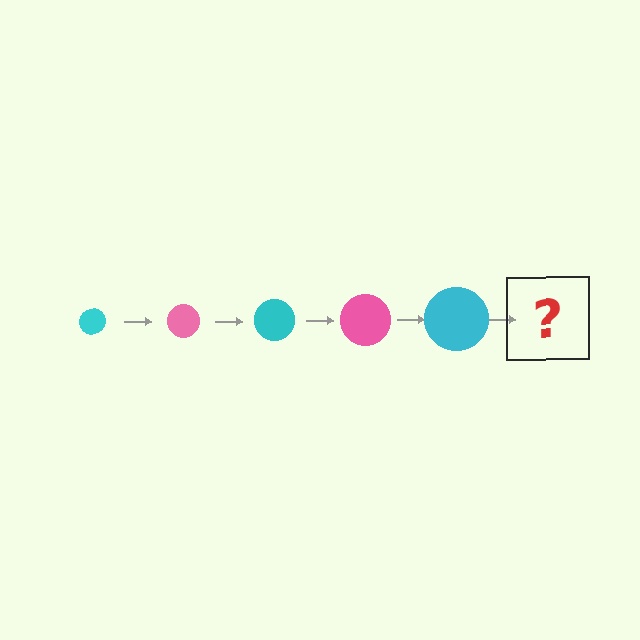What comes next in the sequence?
The next element should be a pink circle, larger than the previous one.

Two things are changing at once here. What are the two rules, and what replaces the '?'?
The two rules are that the circle grows larger each step and the color cycles through cyan and pink. The '?' should be a pink circle, larger than the previous one.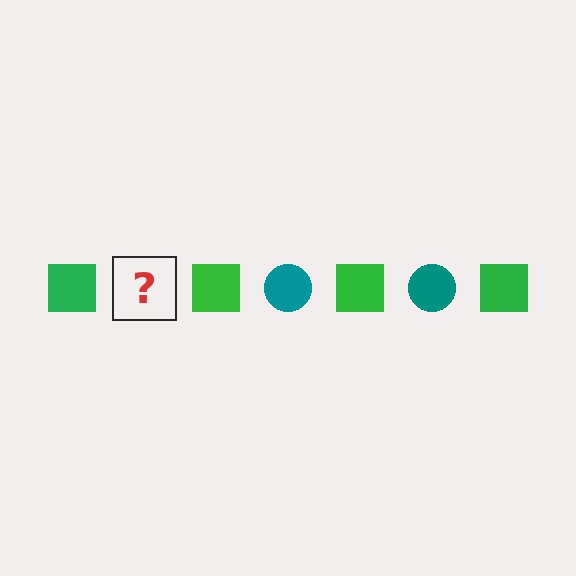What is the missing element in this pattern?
The missing element is a teal circle.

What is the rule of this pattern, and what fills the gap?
The rule is that the pattern alternates between green square and teal circle. The gap should be filled with a teal circle.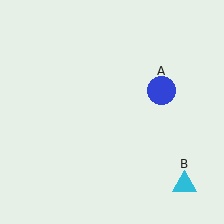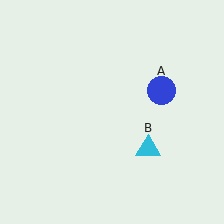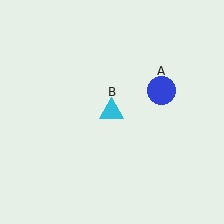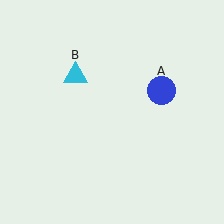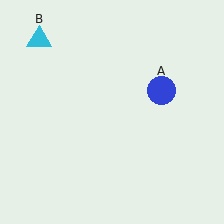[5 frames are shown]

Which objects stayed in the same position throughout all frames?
Blue circle (object A) remained stationary.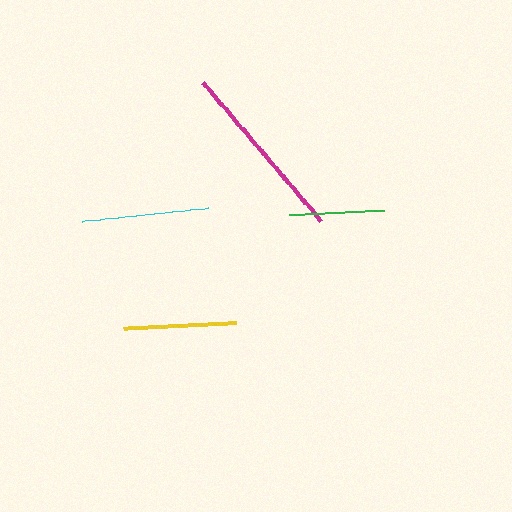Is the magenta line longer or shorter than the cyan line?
The magenta line is longer than the cyan line.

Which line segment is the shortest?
The green line is the shortest at approximately 95 pixels.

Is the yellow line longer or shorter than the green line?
The yellow line is longer than the green line.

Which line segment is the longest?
The magenta line is the longest at approximately 182 pixels.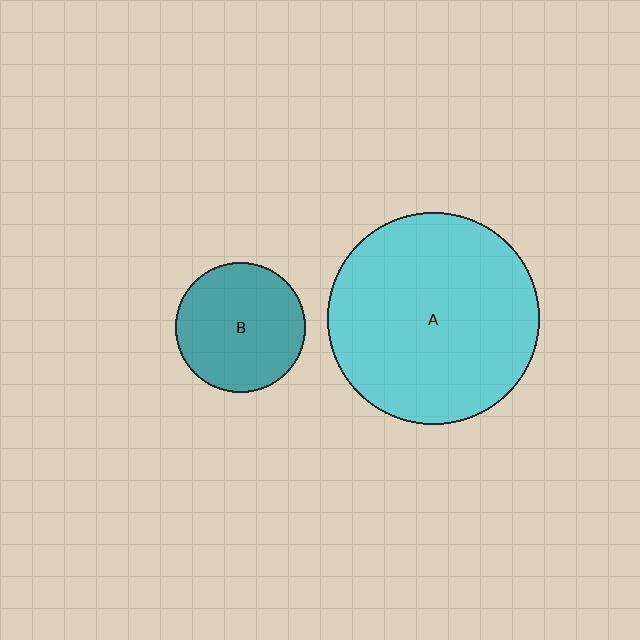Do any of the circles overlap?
No, none of the circles overlap.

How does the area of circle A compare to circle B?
Approximately 2.7 times.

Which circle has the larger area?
Circle A (cyan).